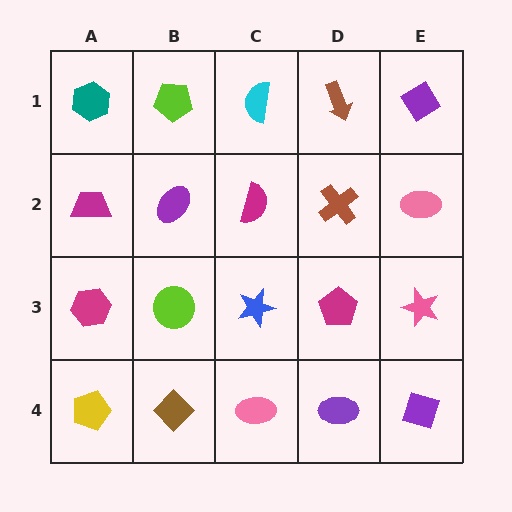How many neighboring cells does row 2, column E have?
3.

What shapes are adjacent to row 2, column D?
A brown arrow (row 1, column D), a magenta pentagon (row 3, column D), a magenta semicircle (row 2, column C), a pink ellipse (row 2, column E).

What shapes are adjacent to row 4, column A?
A magenta hexagon (row 3, column A), a brown diamond (row 4, column B).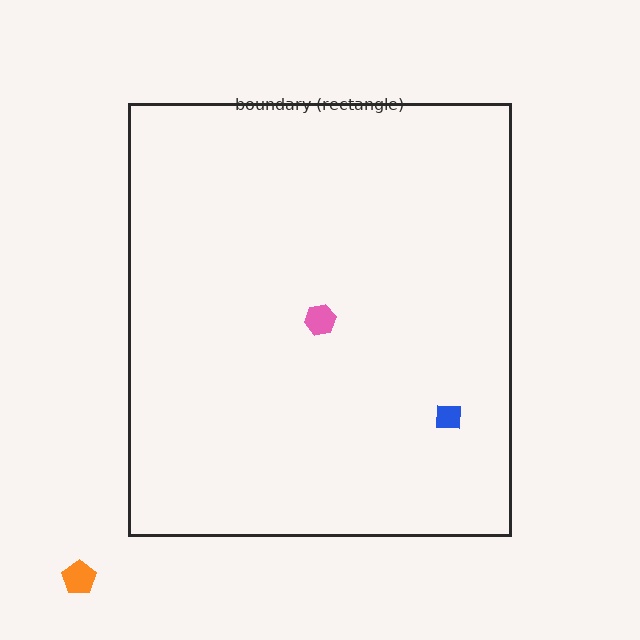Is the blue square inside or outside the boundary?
Inside.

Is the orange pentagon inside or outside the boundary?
Outside.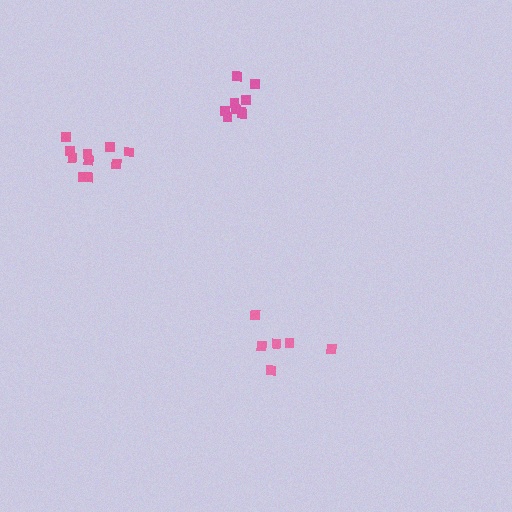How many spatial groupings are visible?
There are 3 spatial groupings.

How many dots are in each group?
Group 1: 6 dots, Group 2: 9 dots, Group 3: 10 dots (25 total).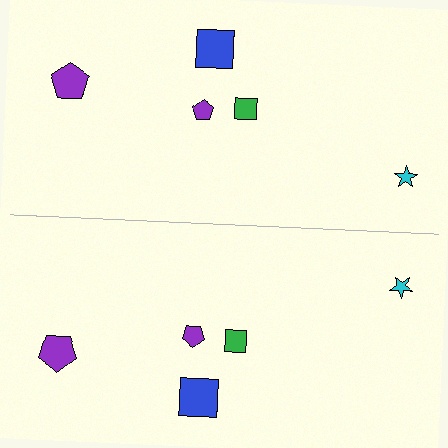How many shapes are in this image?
There are 10 shapes in this image.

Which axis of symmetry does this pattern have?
The pattern has a horizontal axis of symmetry running through the center of the image.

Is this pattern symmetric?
Yes, this pattern has bilateral (reflection) symmetry.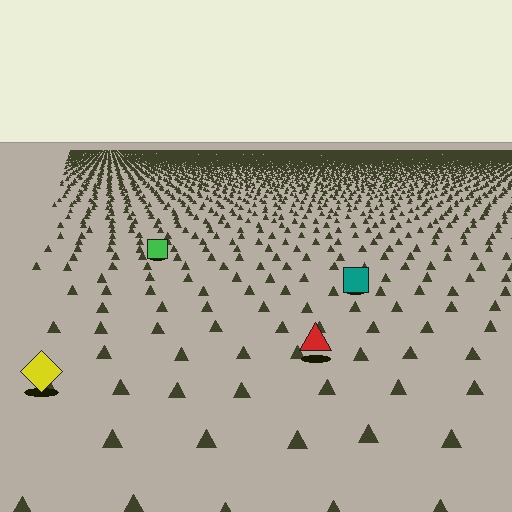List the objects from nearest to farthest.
From nearest to farthest: the yellow diamond, the red triangle, the teal square, the green square.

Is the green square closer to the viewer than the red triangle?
No. The red triangle is closer — you can tell from the texture gradient: the ground texture is coarser near it.